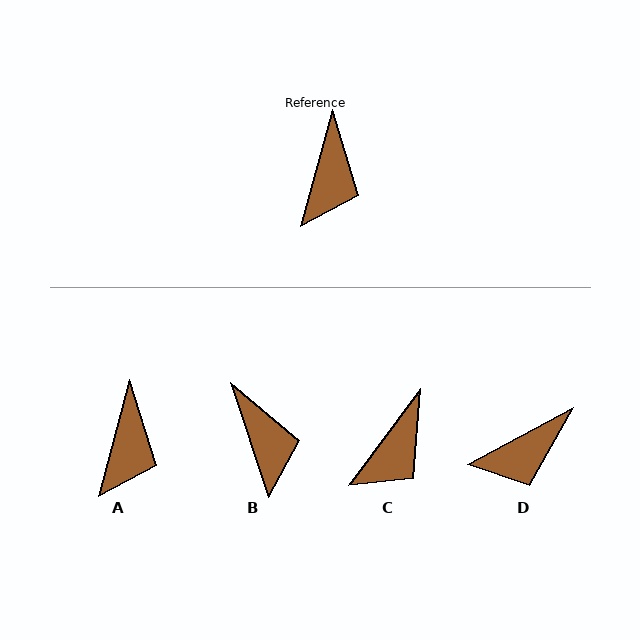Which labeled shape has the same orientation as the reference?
A.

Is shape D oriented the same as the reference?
No, it is off by about 46 degrees.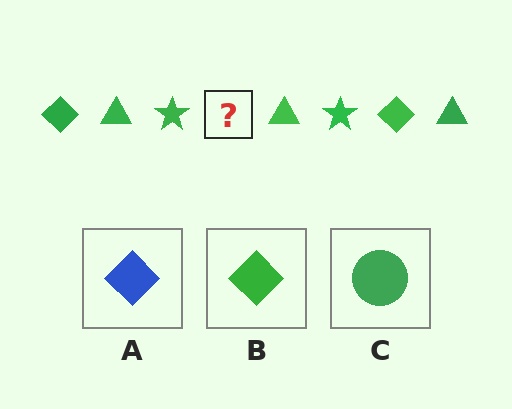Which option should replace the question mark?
Option B.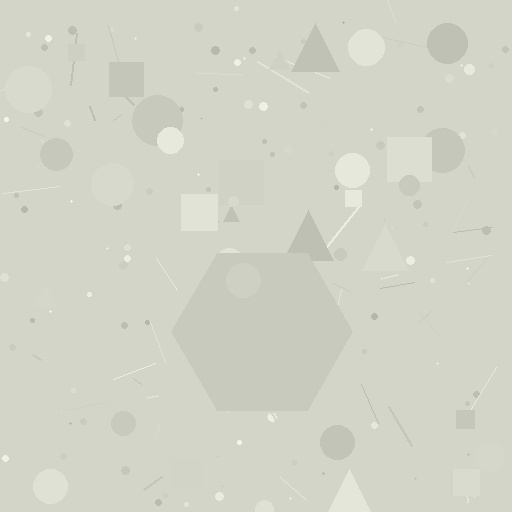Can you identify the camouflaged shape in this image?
The camouflaged shape is a hexagon.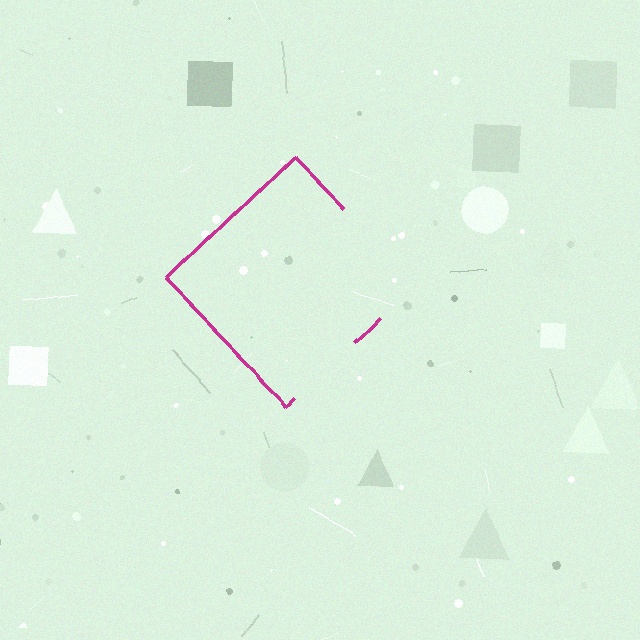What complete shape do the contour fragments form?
The contour fragments form a diamond.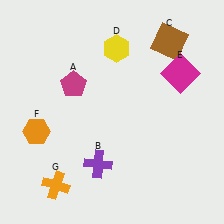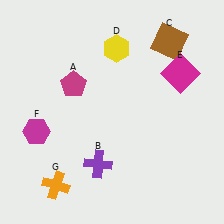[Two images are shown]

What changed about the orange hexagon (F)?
In Image 1, F is orange. In Image 2, it changed to magenta.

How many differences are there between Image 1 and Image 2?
There is 1 difference between the two images.